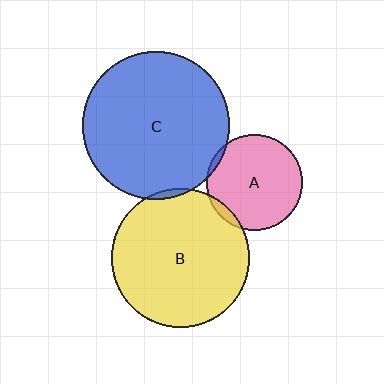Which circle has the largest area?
Circle C (blue).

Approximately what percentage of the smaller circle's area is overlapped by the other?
Approximately 5%.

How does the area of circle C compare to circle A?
Approximately 2.4 times.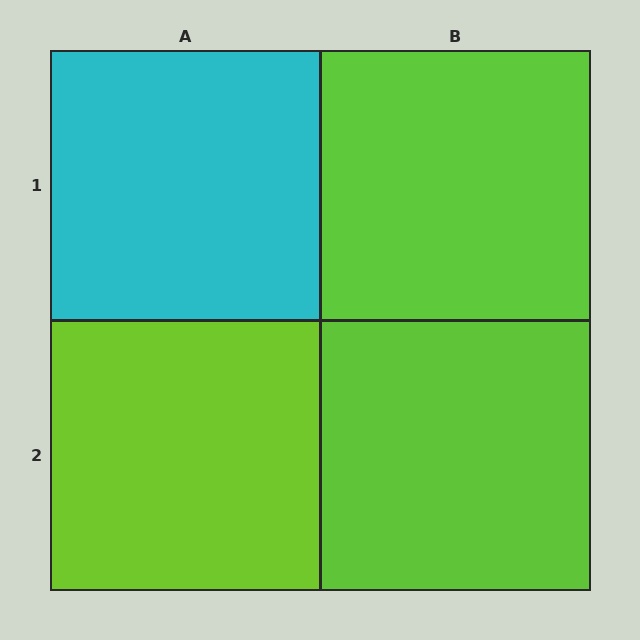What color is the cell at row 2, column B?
Lime.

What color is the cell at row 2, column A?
Lime.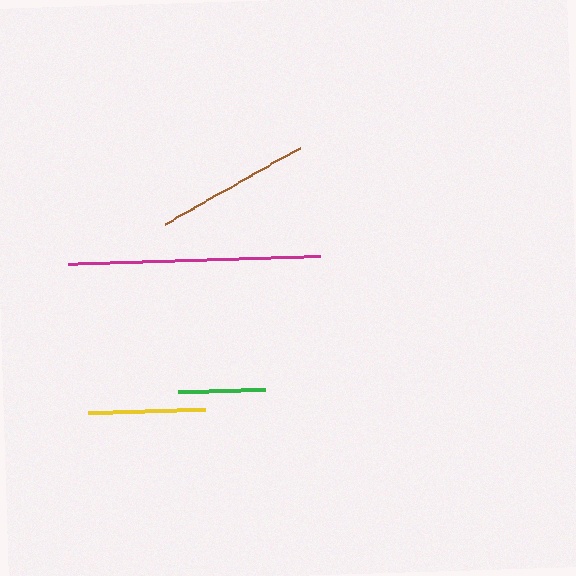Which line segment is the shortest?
The green line is the shortest at approximately 87 pixels.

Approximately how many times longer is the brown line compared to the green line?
The brown line is approximately 1.8 times the length of the green line.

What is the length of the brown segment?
The brown segment is approximately 154 pixels long.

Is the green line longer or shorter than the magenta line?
The magenta line is longer than the green line.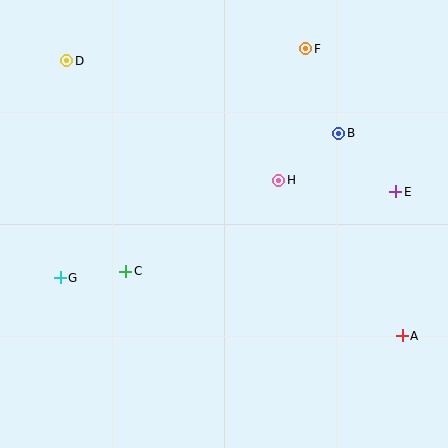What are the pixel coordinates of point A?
Point A is at (402, 336).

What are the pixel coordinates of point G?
Point G is at (60, 278).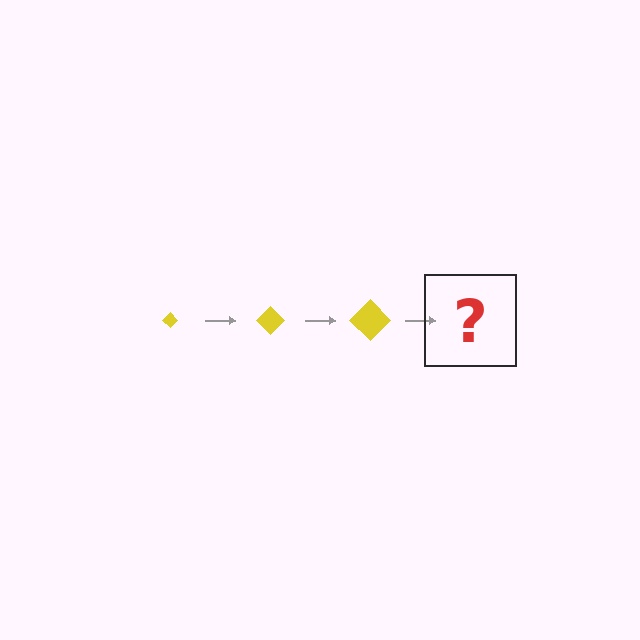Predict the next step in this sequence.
The next step is a yellow diamond, larger than the previous one.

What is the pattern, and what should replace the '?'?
The pattern is that the diamond gets progressively larger each step. The '?' should be a yellow diamond, larger than the previous one.